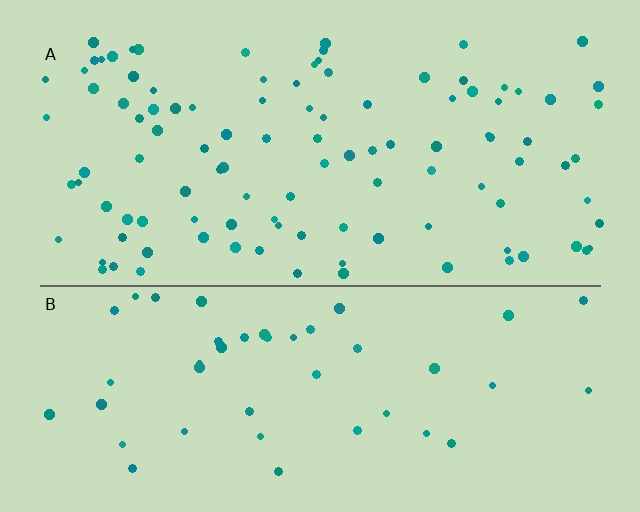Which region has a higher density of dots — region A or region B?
A (the top).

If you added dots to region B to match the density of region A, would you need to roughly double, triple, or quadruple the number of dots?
Approximately double.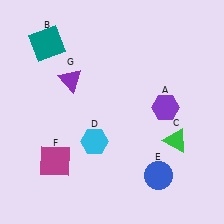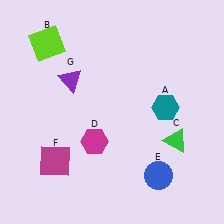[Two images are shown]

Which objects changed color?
A changed from purple to teal. B changed from teal to lime. D changed from cyan to magenta.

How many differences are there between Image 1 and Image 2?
There are 3 differences between the two images.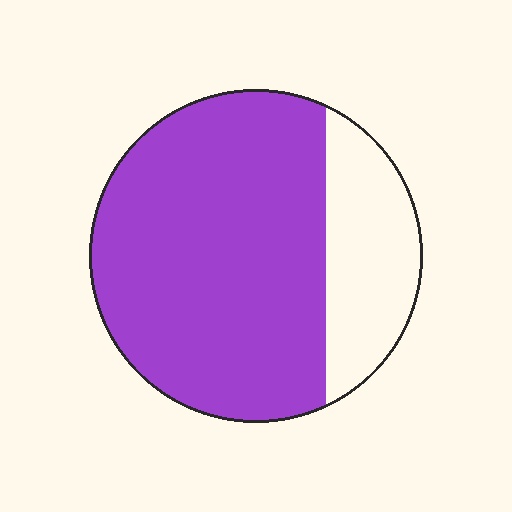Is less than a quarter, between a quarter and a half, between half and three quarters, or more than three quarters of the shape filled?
More than three quarters.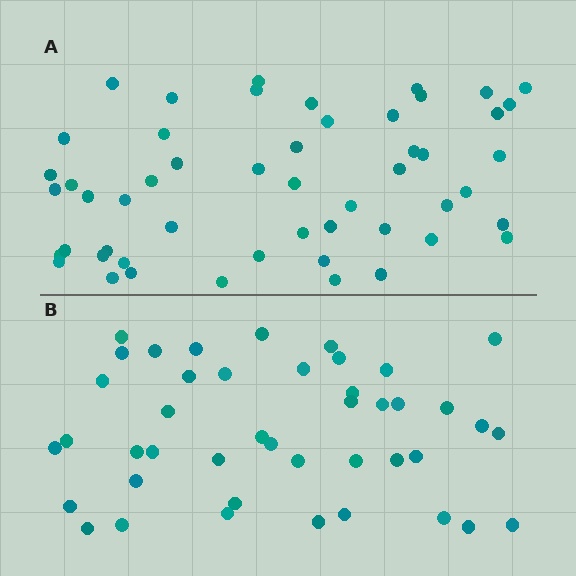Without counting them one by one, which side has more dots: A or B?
Region A (the top region) has more dots.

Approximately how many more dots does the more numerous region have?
Region A has roughly 8 or so more dots than region B.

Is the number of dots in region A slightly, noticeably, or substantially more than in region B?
Region A has only slightly more — the two regions are fairly close. The ratio is roughly 1.2 to 1.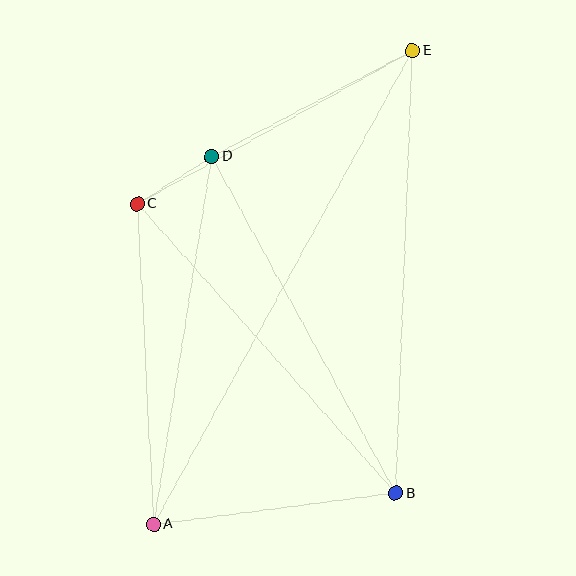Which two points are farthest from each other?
Points A and E are farthest from each other.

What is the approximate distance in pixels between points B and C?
The distance between B and C is approximately 388 pixels.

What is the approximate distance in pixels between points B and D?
The distance between B and D is approximately 384 pixels.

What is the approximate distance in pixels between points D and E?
The distance between D and E is approximately 227 pixels.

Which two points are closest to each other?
Points C and D are closest to each other.